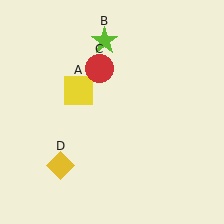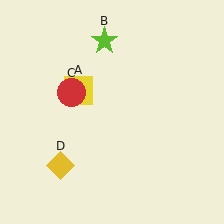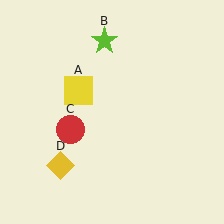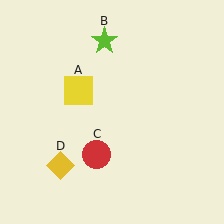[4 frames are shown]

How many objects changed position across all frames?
1 object changed position: red circle (object C).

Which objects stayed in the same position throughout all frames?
Yellow square (object A) and lime star (object B) and yellow diamond (object D) remained stationary.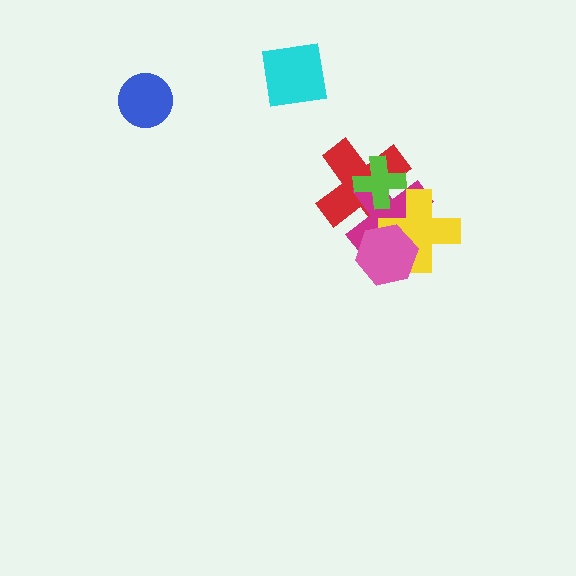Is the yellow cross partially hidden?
Yes, it is partially covered by another shape.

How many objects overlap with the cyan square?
0 objects overlap with the cyan square.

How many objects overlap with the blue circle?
0 objects overlap with the blue circle.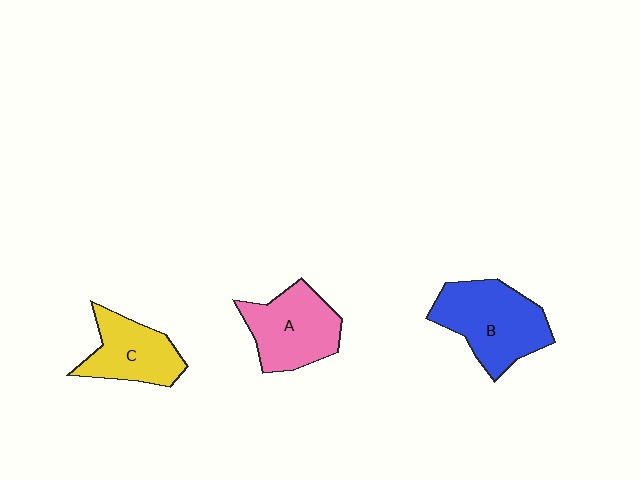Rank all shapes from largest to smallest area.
From largest to smallest: B (blue), A (pink), C (yellow).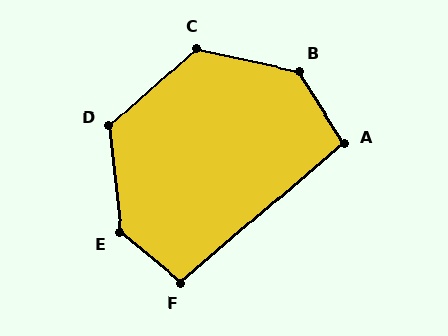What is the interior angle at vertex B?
Approximately 134 degrees (obtuse).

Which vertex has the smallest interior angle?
A, at approximately 98 degrees.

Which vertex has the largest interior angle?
E, at approximately 135 degrees.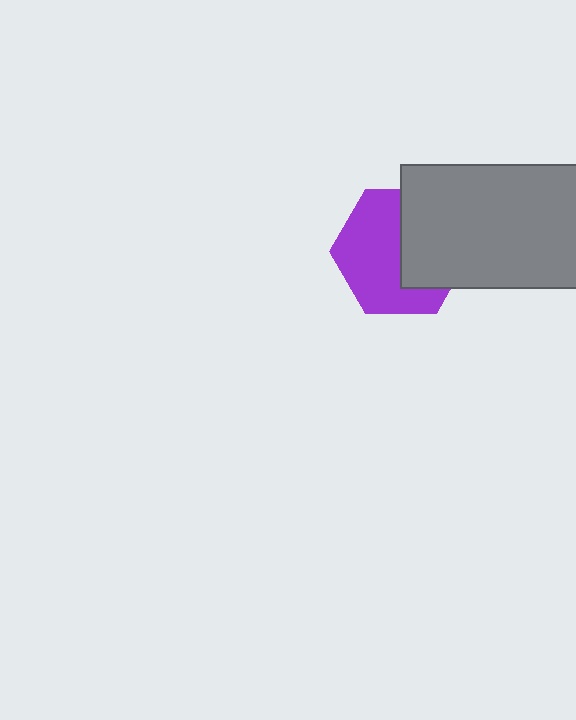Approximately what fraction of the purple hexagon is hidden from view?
Roughly 43% of the purple hexagon is hidden behind the gray rectangle.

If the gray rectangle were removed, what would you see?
You would see the complete purple hexagon.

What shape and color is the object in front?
The object in front is a gray rectangle.